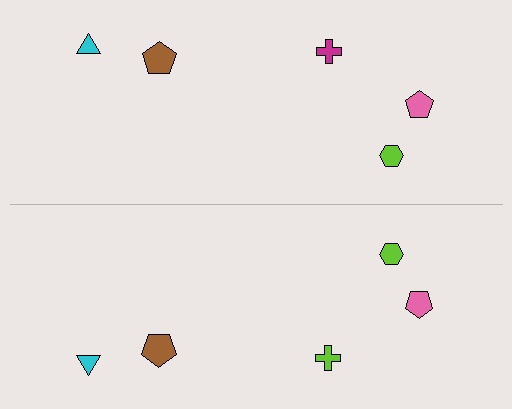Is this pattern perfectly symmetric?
No, the pattern is not perfectly symmetric. The lime cross on the bottom side breaks the symmetry — its mirror counterpart is magenta.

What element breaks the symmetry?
The lime cross on the bottom side breaks the symmetry — its mirror counterpart is magenta.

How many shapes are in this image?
There are 10 shapes in this image.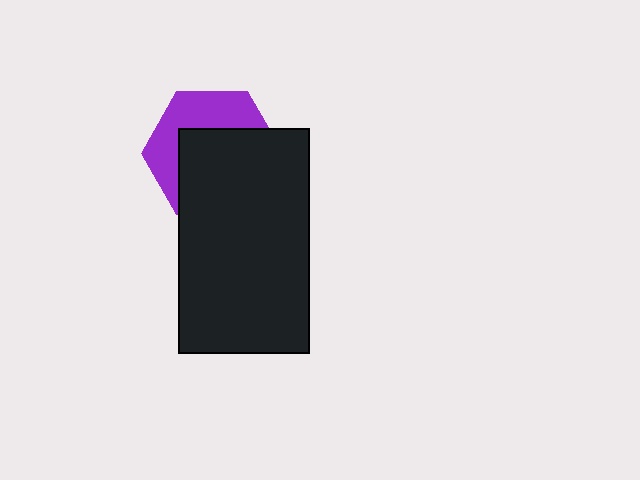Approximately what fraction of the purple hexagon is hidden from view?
Roughly 60% of the purple hexagon is hidden behind the black rectangle.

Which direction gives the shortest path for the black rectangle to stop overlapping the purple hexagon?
Moving down gives the shortest separation.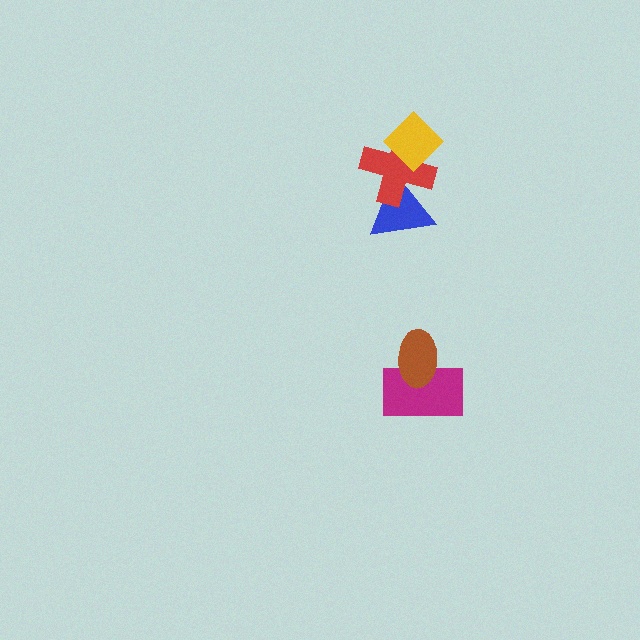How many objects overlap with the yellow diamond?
1 object overlaps with the yellow diamond.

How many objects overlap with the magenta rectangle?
1 object overlaps with the magenta rectangle.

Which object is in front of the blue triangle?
The red cross is in front of the blue triangle.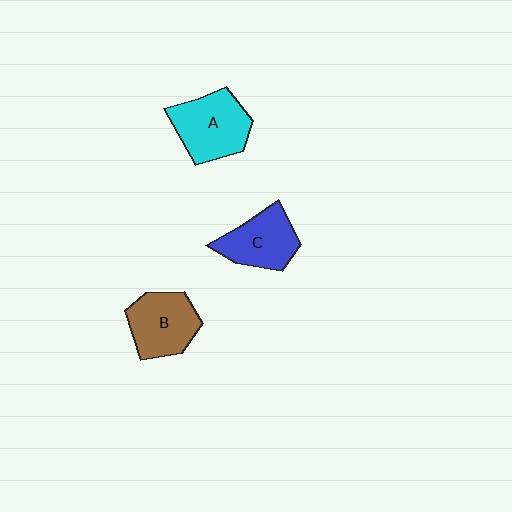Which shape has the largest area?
Shape A (cyan).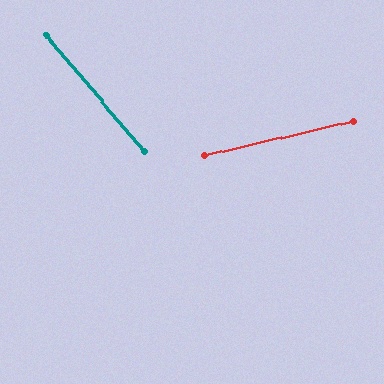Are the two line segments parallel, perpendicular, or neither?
Neither parallel nor perpendicular — they differ by about 63°.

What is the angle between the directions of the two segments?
Approximately 63 degrees.